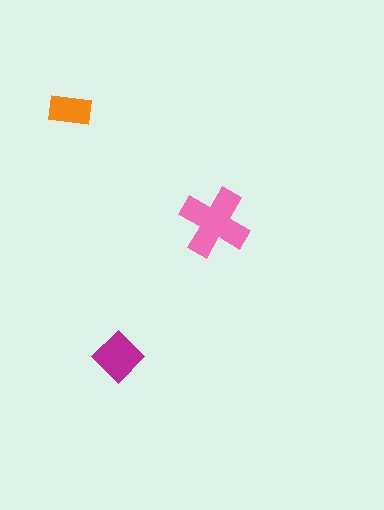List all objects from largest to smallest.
The pink cross, the magenta diamond, the orange rectangle.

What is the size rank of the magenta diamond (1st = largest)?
2nd.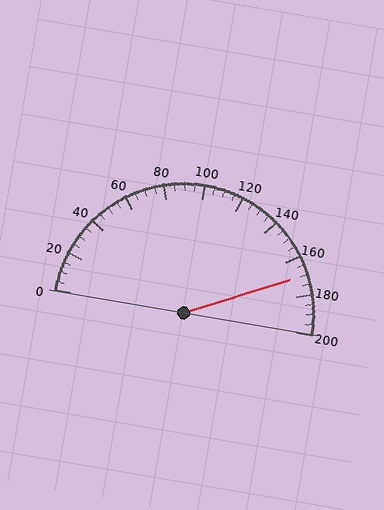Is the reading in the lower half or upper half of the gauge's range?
The reading is in the upper half of the range (0 to 200).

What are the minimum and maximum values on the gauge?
The gauge ranges from 0 to 200.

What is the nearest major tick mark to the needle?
The nearest major tick mark is 160.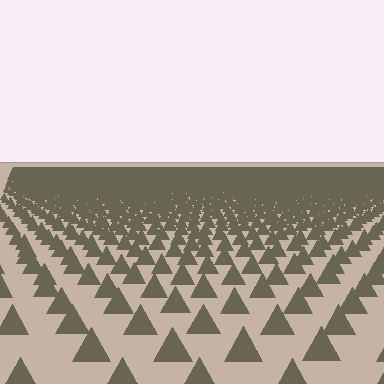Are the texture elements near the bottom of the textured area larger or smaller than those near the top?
Larger. Near the bottom, elements are closer to the viewer and appear at a bigger on-screen size.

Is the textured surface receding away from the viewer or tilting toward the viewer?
The surface is receding away from the viewer. Texture elements get smaller and denser toward the top.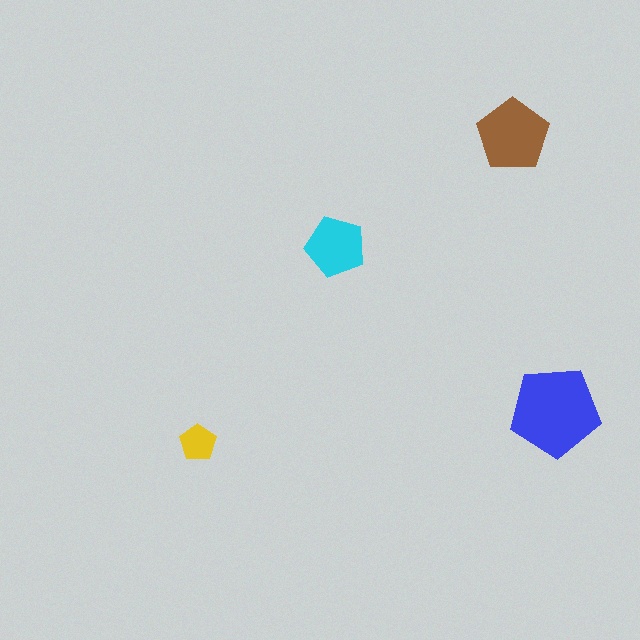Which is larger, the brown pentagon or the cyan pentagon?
The brown one.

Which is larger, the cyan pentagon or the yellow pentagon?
The cyan one.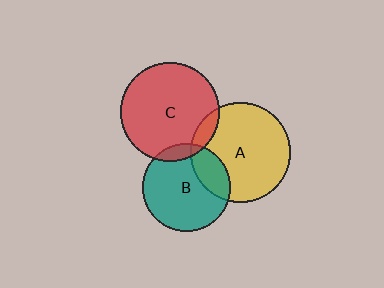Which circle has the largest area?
Circle A (yellow).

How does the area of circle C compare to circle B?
Approximately 1.3 times.